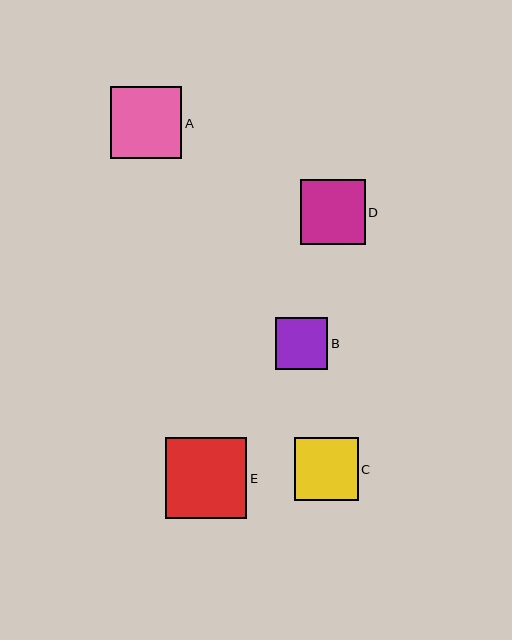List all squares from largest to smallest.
From largest to smallest: E, A, D, C, B.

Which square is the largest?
Square E is the largest with a size of approximately 81 pixels.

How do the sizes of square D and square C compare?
Square D and square C are approximately the same size.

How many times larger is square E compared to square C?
Square E is approximately 1.3 times the size of square C.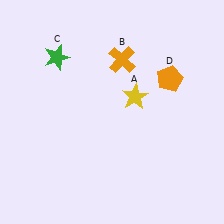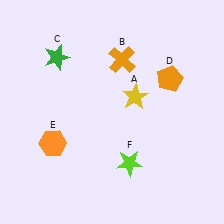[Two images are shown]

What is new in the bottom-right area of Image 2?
A lime star (F) was added in the bottom-right area of Image 2.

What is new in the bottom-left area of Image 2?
An orange hexagon (E) was added in the bottom-left area of Image 2.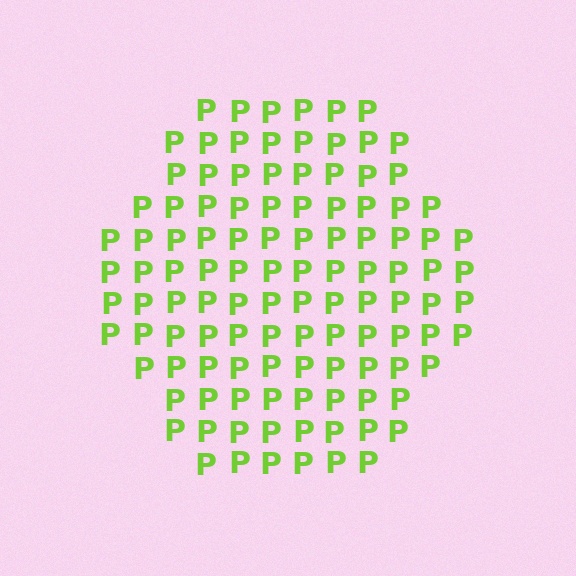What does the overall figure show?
The overall figure shows a hexagon.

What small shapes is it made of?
It is made of small letter P's.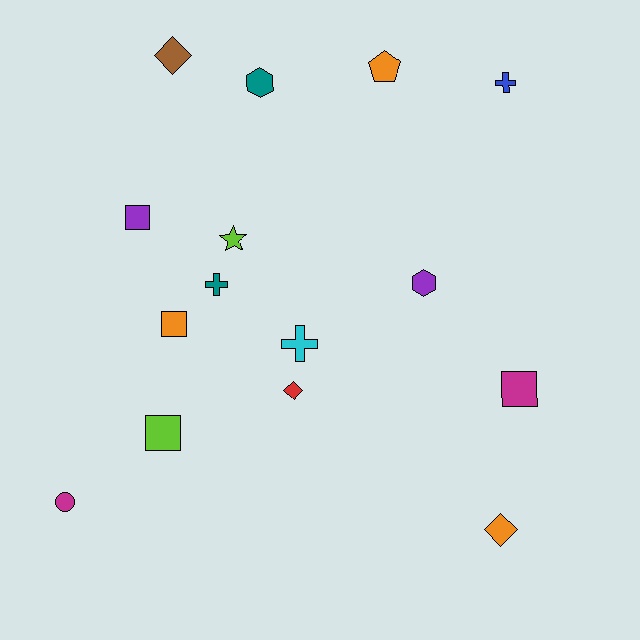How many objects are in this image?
There are 15 objects.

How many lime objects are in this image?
There are 2 lime objects.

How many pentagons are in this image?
There is 1 pentagon.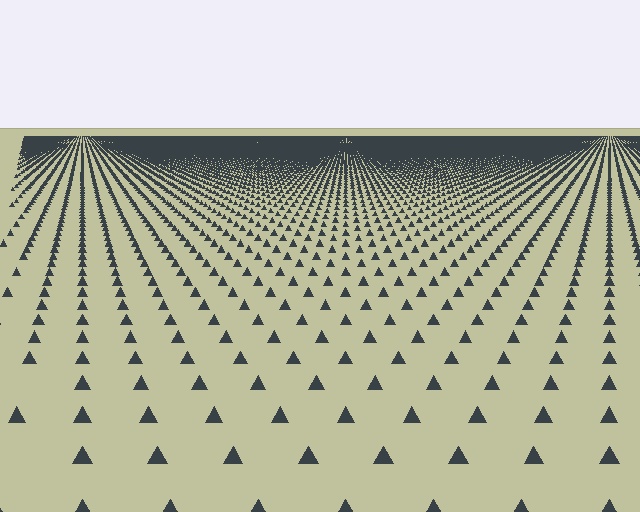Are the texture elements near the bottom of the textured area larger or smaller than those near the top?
Larger. Near the bottom, elements are closer to the viewer and appear at a bigger on-screen size.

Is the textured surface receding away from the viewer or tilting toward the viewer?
The surface is receding away from the viewer. Texture elements get smaller and denser toward the top.